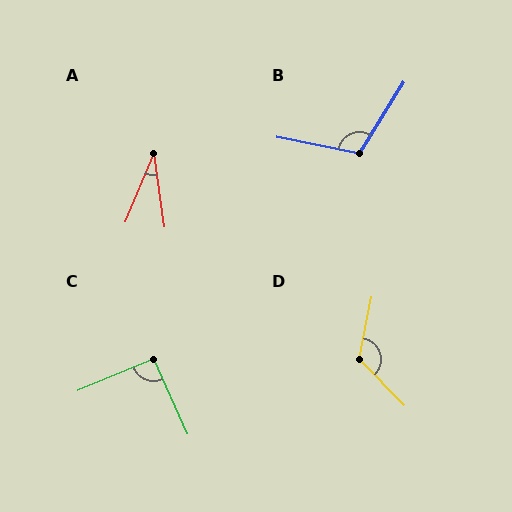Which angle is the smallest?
A, at approximately 31 degrees.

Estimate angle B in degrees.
Approximately 110 degrees.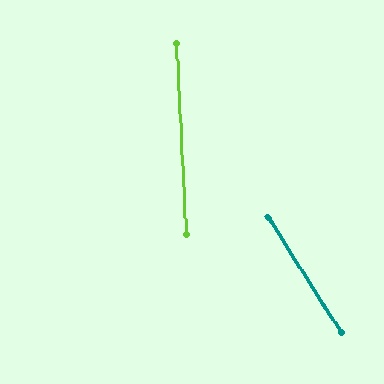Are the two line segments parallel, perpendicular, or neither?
Neither parallel nor perpendicular — they differ by about 29°.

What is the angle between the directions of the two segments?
Approximately 29 degrees.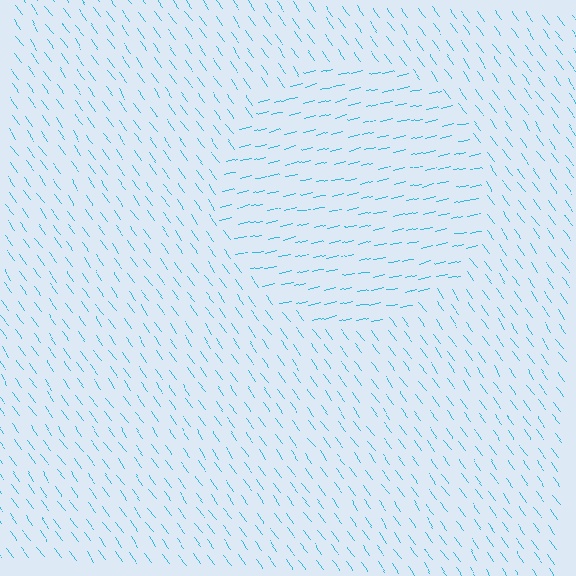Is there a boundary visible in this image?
Yes, there is a texture boundary formed by a change in line orientation.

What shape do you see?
I see a circle.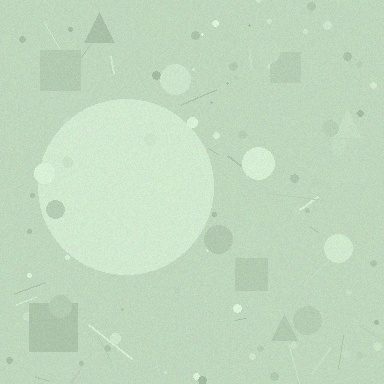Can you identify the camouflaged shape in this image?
The camouflaged shape is a circle.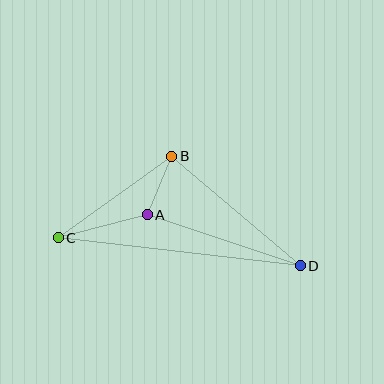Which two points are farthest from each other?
Points C and D are farthest from each other.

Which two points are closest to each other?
Points A and B are closest to each other.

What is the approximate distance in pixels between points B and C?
The distance between B and C is approximately 140 pixels.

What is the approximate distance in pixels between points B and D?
The distance between B and D is approximately 169 pixels.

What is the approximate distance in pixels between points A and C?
The distance between A and C is approximately 92 pixels.